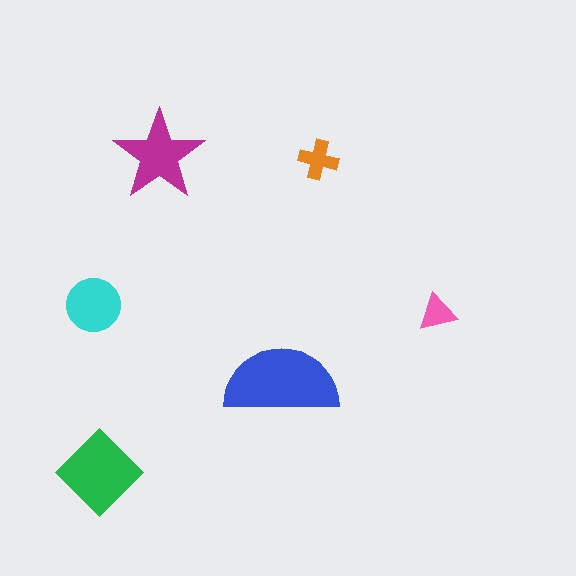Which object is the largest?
The blue semicircle.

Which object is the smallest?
The pink triangle.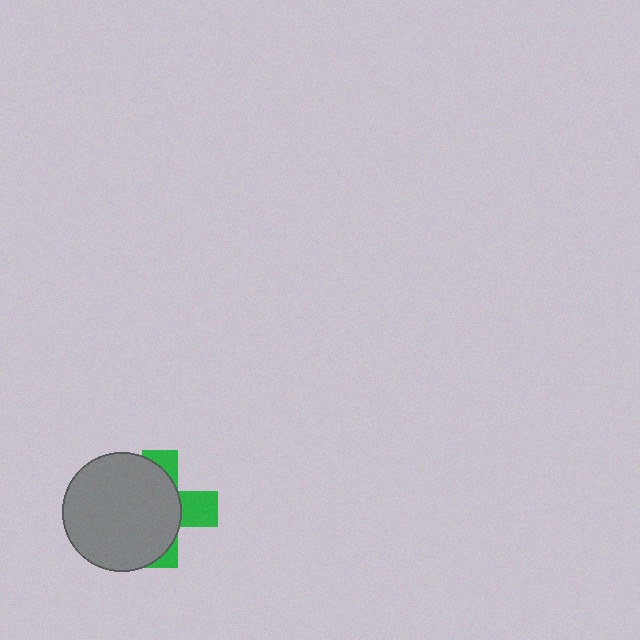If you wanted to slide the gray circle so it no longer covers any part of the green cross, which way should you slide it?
Slide it left — that is the most direct way to separate the two shapes.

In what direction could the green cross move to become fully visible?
The green cross could move right. That would shift it out from behind the gray circle entirely.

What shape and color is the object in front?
The object in front is a gray circle.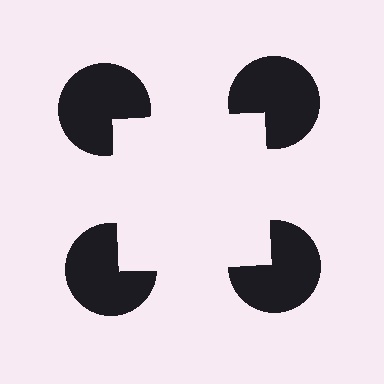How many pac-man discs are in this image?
There are 4 — one at each vertex of the illusory square.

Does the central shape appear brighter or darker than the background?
It typically appears slightly brighter than the background, even though no actual brightness change is drawn.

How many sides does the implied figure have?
4 sides.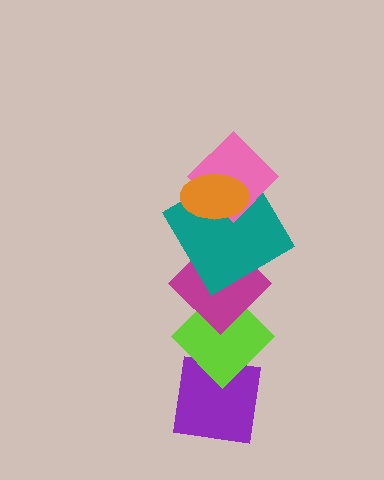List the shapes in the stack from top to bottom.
From top to bottom: the orange ellipse, the pink diamond, the teal diamond, the magenta diamond, the lime diamond, the purple square.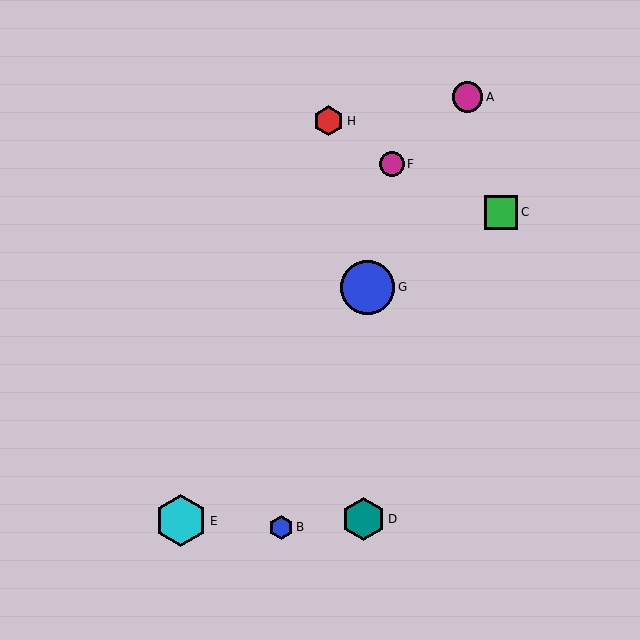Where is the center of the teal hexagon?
The center of the teal hexagon is at (363, 519).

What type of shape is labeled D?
Shape D is a teal hexagon.